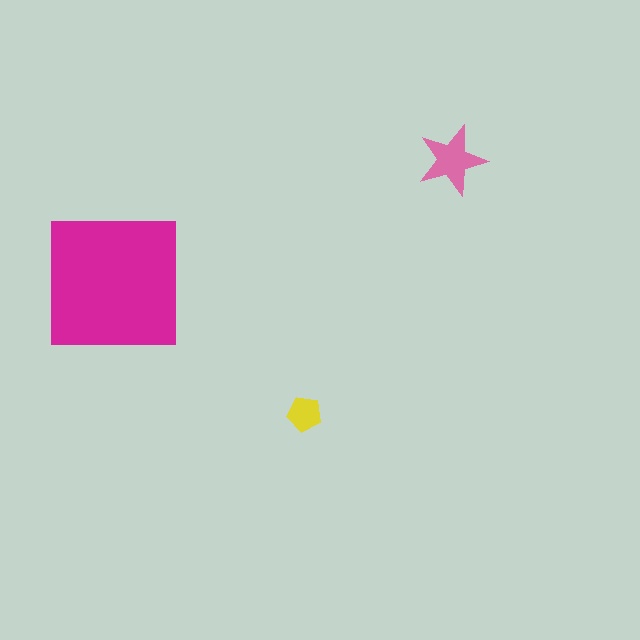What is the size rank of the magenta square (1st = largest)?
1st.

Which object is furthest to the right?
The pink star is rightmost.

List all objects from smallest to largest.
The yellow pentagon, the pink star, the magenta square.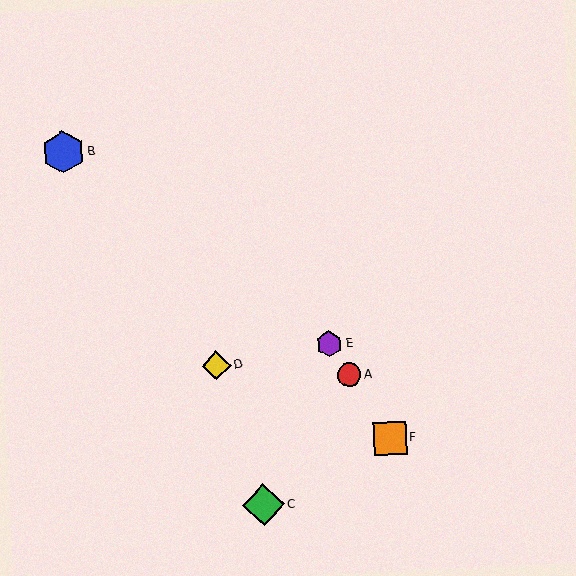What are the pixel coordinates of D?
Object D is at (216, 366).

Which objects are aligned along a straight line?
Objects A, E, F are aligned along a straight line.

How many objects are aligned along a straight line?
3 objects (A, E, F) are aligned along a straight line.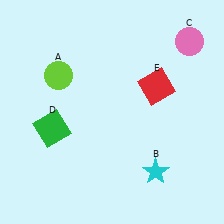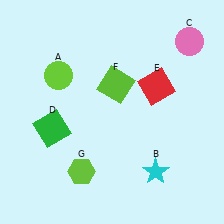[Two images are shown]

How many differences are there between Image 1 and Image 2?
There are 2 differences between the two images.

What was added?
A lime square (F), a lime hexagon (G) were added in Image 2.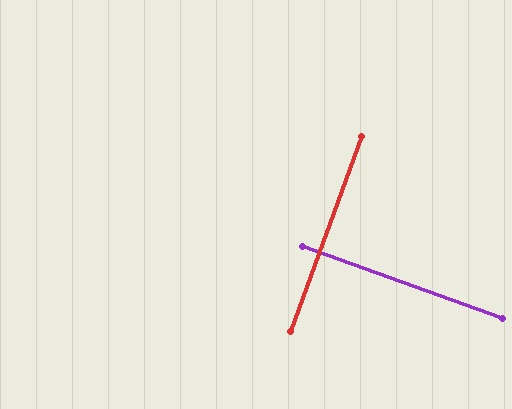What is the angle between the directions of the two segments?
Approximately 90 degrees.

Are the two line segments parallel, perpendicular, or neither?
Perpendicular — they meet at approximately 90°.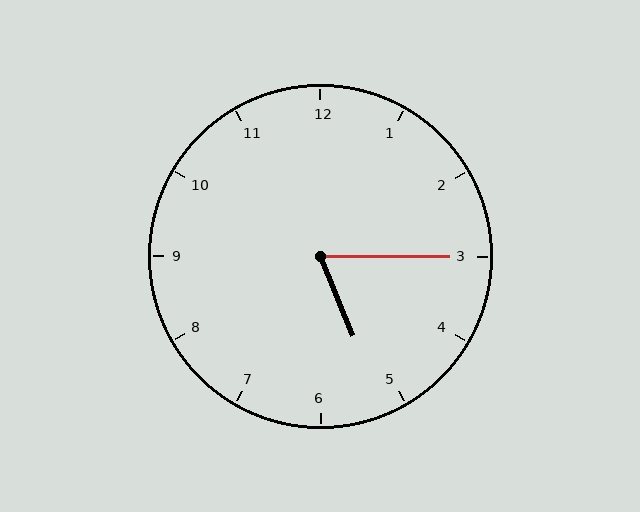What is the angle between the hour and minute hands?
Approximately 68 degrees.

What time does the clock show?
5:15.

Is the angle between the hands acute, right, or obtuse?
It is acute.